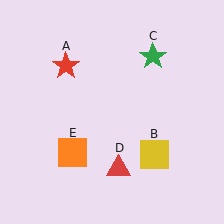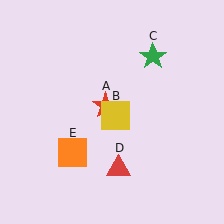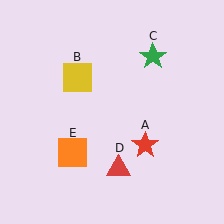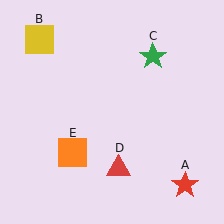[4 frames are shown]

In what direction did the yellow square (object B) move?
The yellow square (object B) moved up and to the left.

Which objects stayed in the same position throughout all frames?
Green star (object C) and red triangle (object D) and orange square (object E) remained stationary.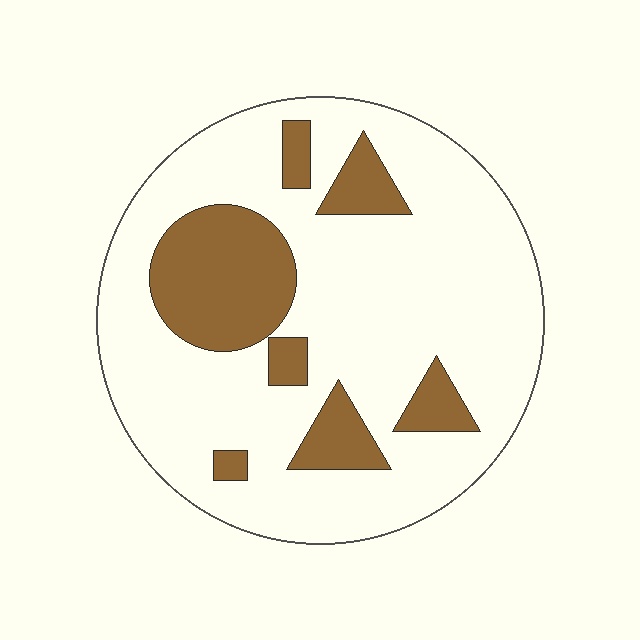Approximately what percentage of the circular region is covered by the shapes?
Approximately 20%.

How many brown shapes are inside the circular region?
7.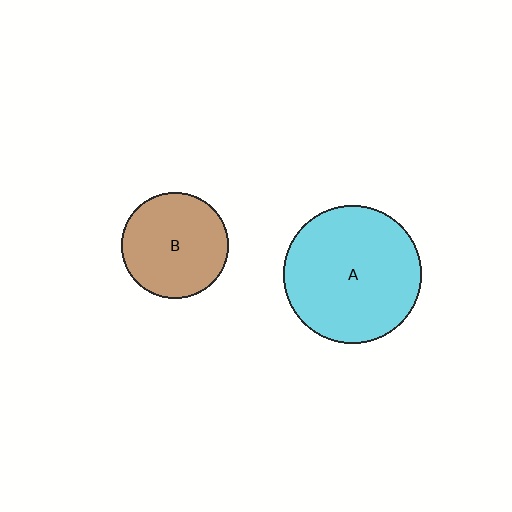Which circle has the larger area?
Circle A (cyan).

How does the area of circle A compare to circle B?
Approximately 1.7 times.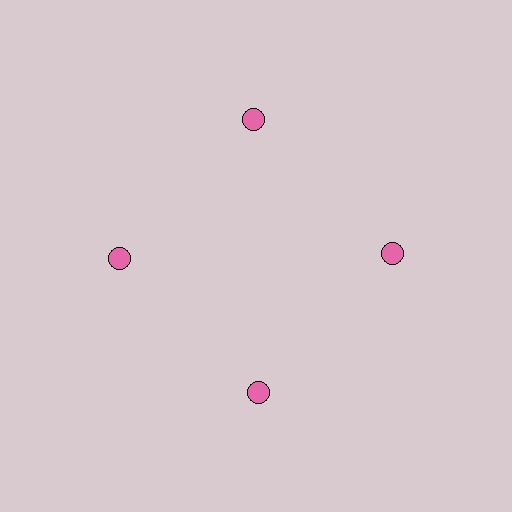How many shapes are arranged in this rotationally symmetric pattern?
There are 4 shapes, arranged in 4 groups of 1.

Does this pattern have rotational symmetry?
Yes, this pattern has 4-fold rotational symmetry. It looks the same after rotating 90 degrees around the center.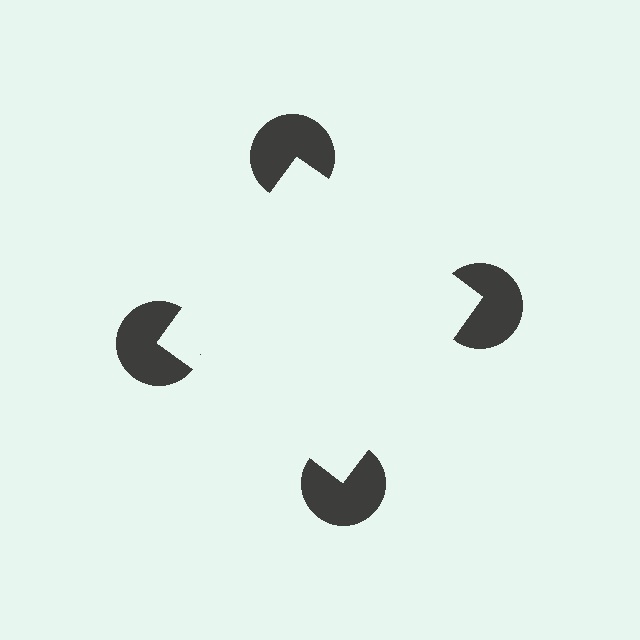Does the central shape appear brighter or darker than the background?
It typically appears slightly brighter than the background, even though no actual brightness change is drawn.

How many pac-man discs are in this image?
There are 4 — one at each vertex of the illusory square.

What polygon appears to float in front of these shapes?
An illusory square — its edges are inferred from the aligned wedge cuts in the pac-man discs, not physically drawn.